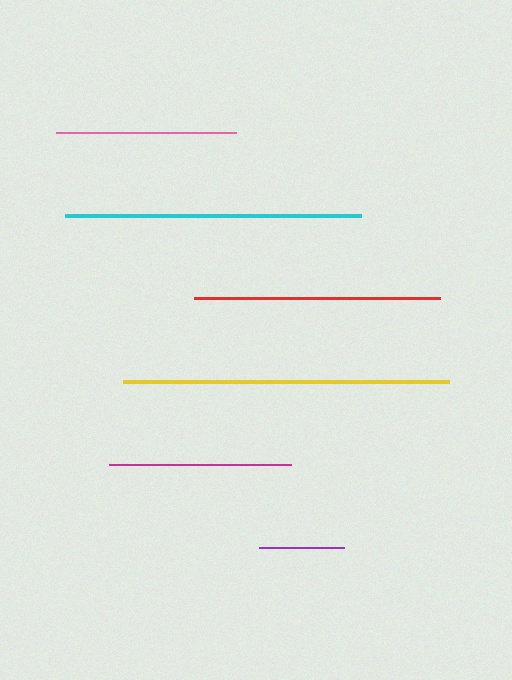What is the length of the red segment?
The red segment is approximately 247 pixels long.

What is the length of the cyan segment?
The cyan segment is approximately 296 pixels long.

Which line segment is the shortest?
The purple line is the shortest at approximately 85 pixels.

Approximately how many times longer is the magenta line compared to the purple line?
The magenta line is approximately 2.1 times the length of the purple line.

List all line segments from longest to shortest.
From longest to shortest: yellow, cyan, red, magenta, pink, purple.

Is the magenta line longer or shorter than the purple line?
The magenta line is longer than the purple line.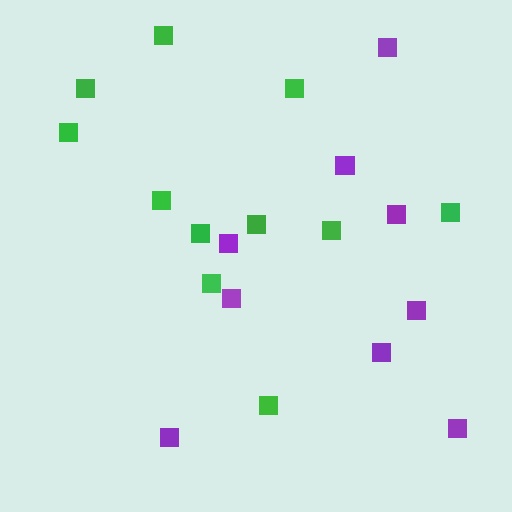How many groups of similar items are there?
There are 2 groups: one group of green squares (11) and one group of purple squares (9).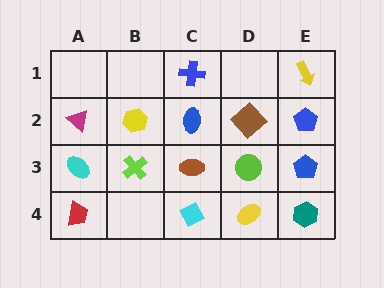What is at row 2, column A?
A magenta triangle.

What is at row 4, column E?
A teal hexagon.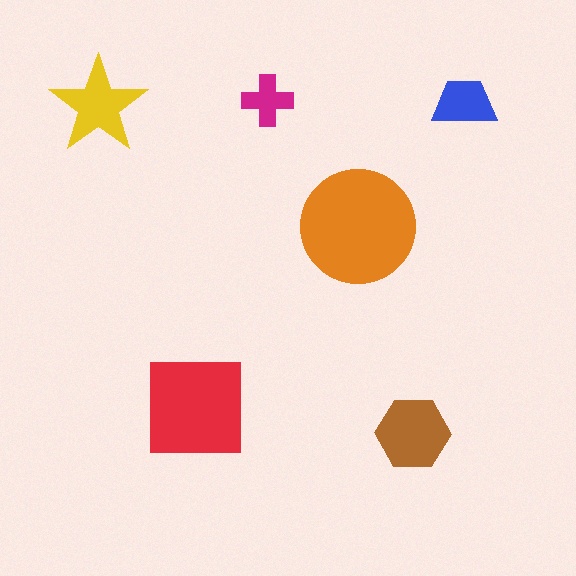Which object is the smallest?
The magenta cross.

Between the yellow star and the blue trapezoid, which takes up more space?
The yellow star.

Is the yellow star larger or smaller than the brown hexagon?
Smaller.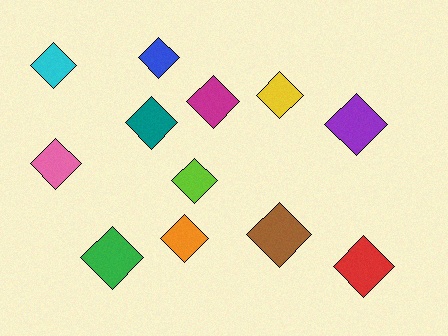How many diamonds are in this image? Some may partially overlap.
There are 12 diamonds.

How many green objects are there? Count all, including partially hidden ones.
There is 1 green object.